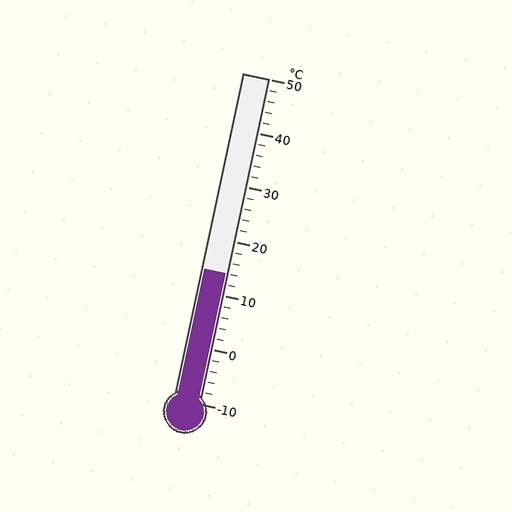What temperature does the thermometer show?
The thermometer shows approximately 14°C.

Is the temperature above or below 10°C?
The temperature is above 10°C.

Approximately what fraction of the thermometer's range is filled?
The thermometer is filled to approximately 40% of its range.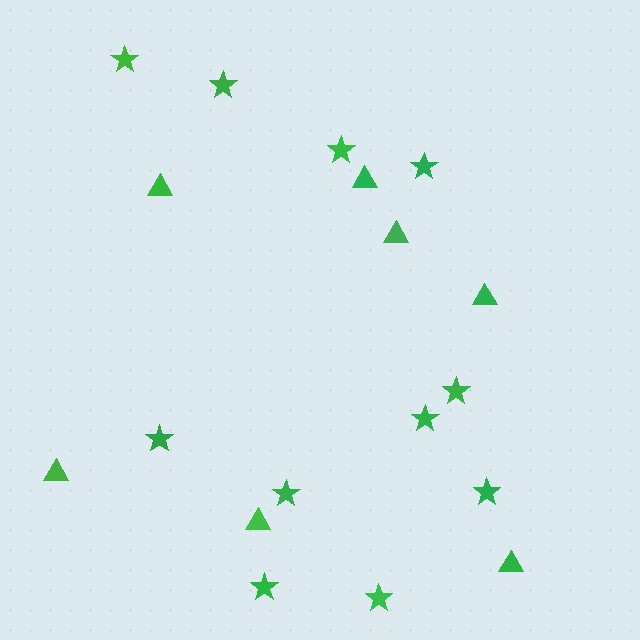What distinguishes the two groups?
There are 2 groups: one group of triangles (7) and one group of stars (11).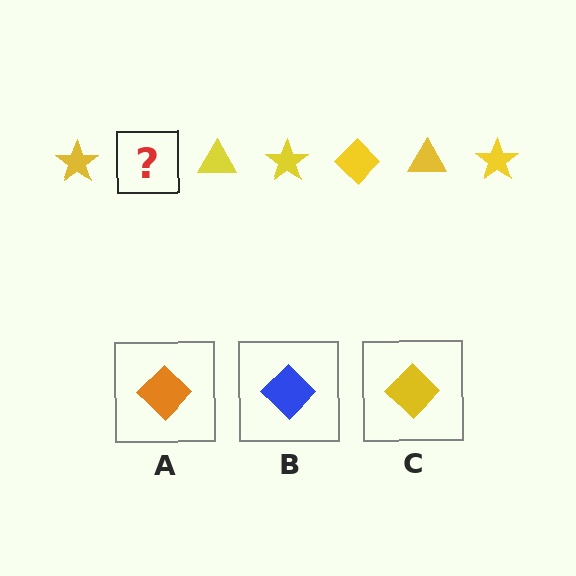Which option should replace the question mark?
Option C.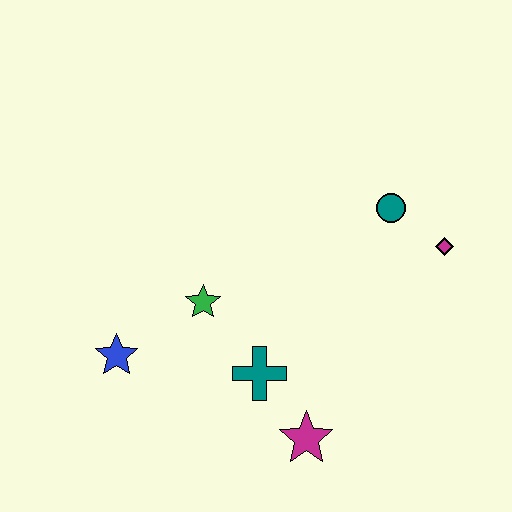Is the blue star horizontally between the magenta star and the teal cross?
No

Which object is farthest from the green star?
The magenta diamond is farthest from the green star.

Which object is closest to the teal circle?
The magenta diamond is closest to the teal circle.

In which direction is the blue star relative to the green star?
The blue star is to the left of the green star.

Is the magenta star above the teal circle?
No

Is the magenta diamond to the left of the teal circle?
No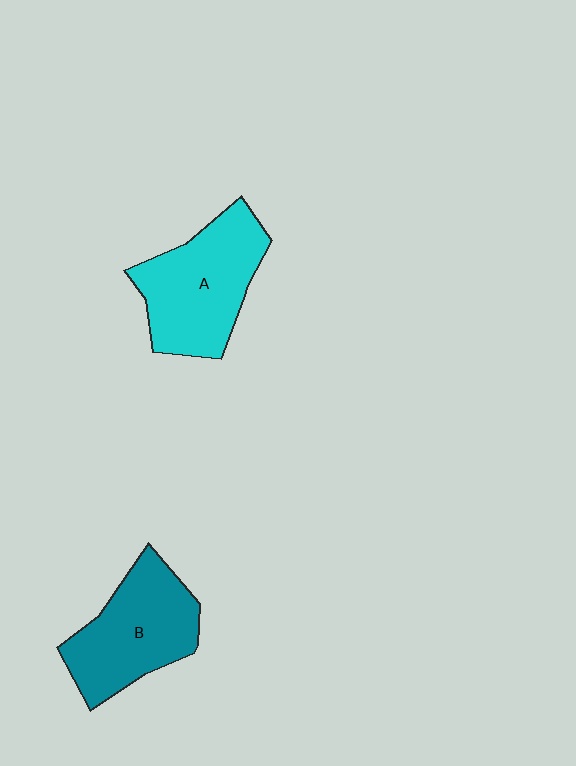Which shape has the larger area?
Shape A (cyan).